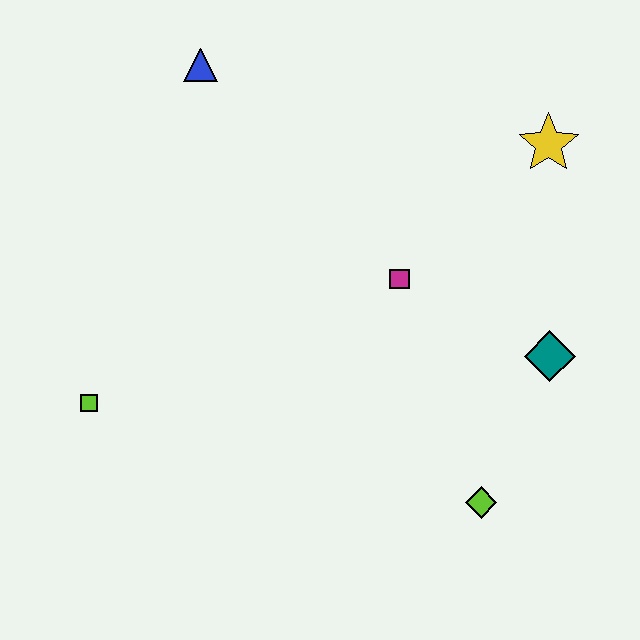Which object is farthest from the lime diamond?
The blue triangle is farthest from the lime diamond.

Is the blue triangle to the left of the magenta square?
Yes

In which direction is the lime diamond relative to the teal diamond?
The lime diamond is below the teal diamond.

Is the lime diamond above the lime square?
No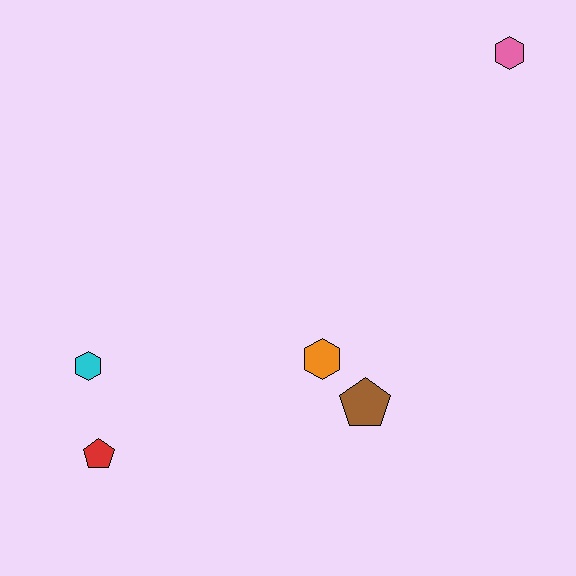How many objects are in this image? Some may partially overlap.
There are 5 objects.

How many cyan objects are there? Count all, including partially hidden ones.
There is 1 cyan object.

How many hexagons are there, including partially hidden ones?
There are 3 hexagons.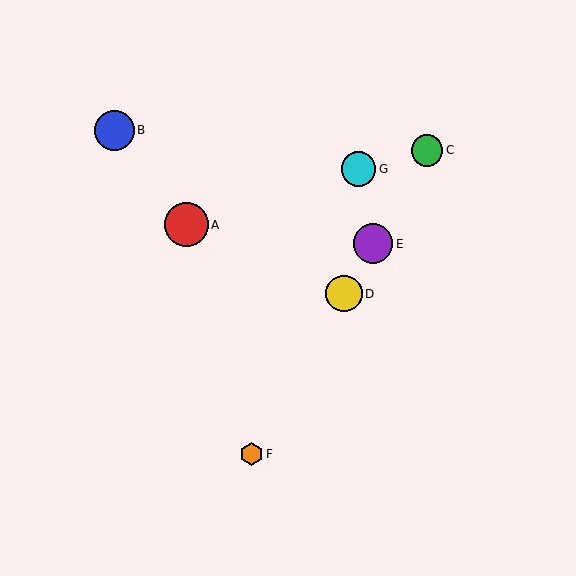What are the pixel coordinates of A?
Object A is at (186, 225).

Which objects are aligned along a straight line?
Objects C, D, E, F are aligned along a straight line.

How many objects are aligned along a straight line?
4 objects (C, D, E, F) are aligned along a straight line.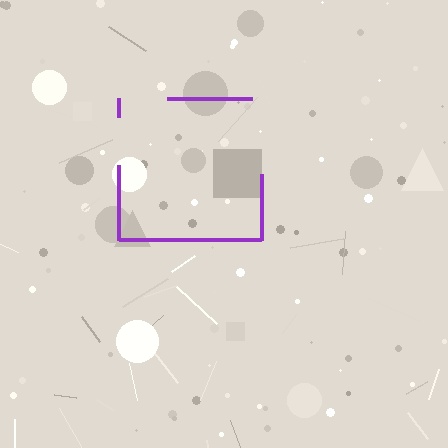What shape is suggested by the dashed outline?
The dashed outline suggests a square.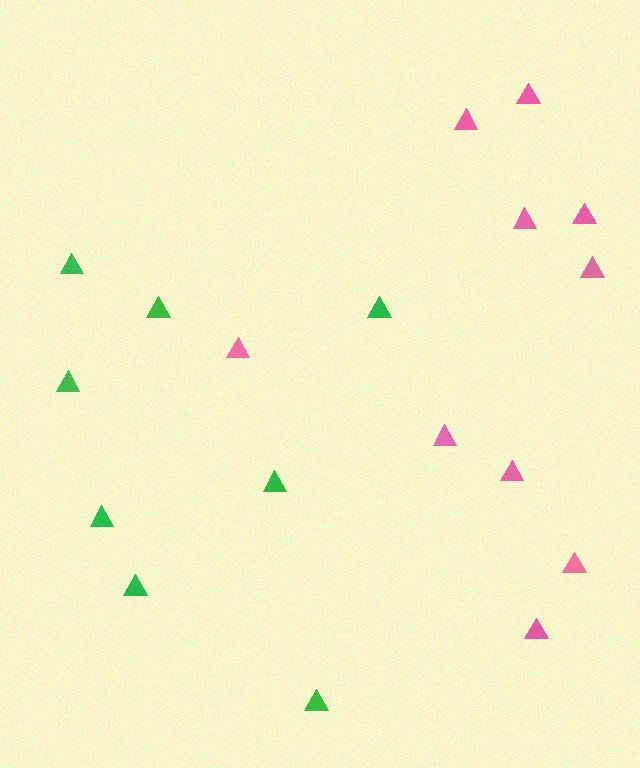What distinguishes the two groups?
There are 2 groups: one group of green triangles (8) and one group of pink triangles (10).